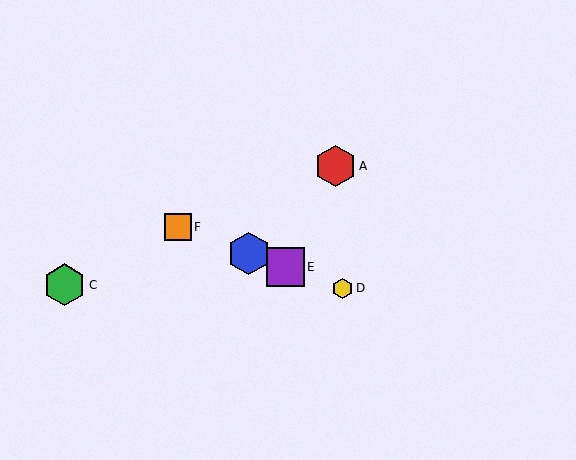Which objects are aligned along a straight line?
Objects B, D, E, F are aligned along a straight line.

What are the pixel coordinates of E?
Object E is at (285, 267).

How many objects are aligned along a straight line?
4 objects (B, D, E, F) are aligned along a straight line.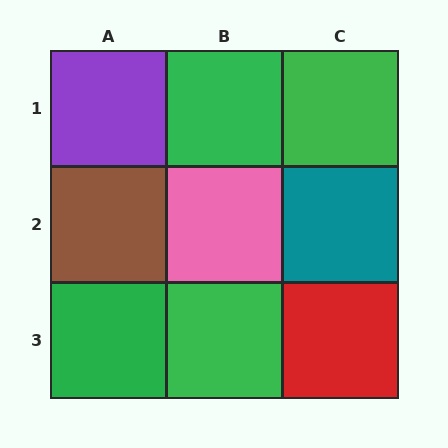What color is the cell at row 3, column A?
Green.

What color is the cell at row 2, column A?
Brown.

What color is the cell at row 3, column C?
Red.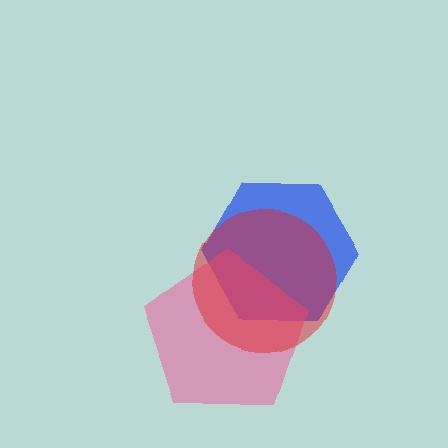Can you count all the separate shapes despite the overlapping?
Yes, there are 3 separate shapes.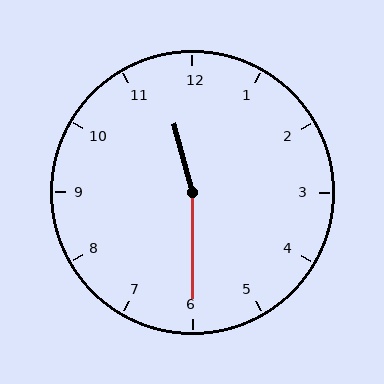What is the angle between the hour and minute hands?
Approximately 165 degrees.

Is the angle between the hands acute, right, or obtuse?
It is obtuse.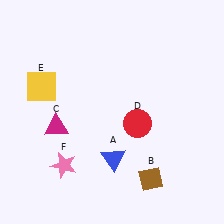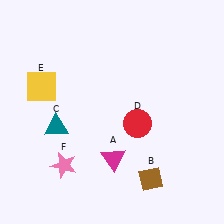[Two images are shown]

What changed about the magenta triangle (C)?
In Image 1, C is magenta. In Image 2, it changed to teal.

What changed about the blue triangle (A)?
In Image 1, A is blue. In Image 2, it changed to magenta.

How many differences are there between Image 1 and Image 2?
There are 2 differences between the two images.